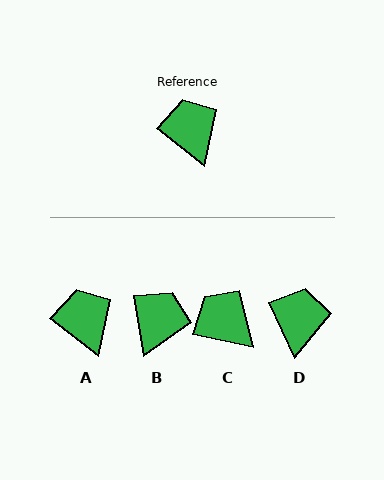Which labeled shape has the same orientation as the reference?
A.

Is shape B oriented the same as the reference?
No, it is off by about 43 degrees.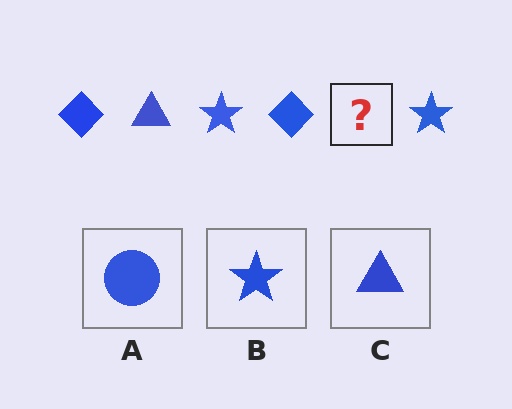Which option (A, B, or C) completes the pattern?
C.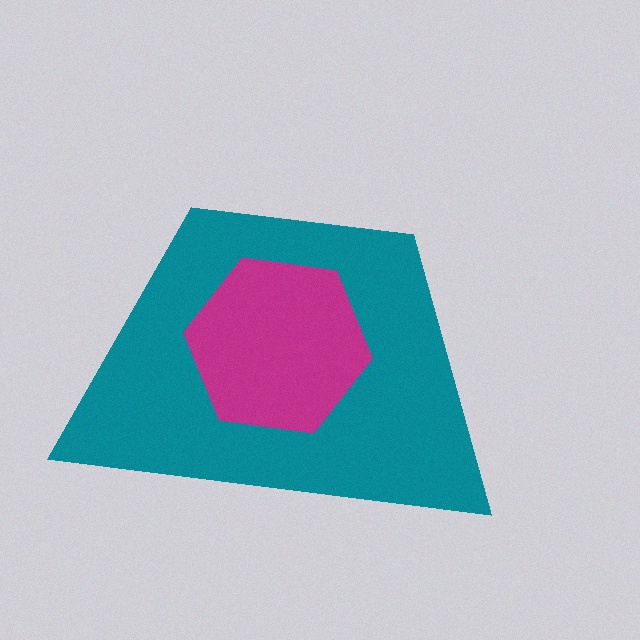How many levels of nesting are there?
2.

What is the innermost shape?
The magenta hexagon.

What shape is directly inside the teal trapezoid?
The magenta hexagon.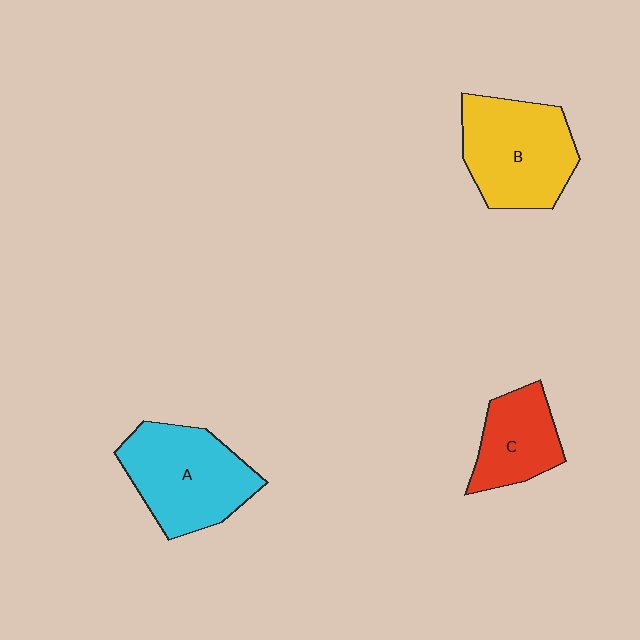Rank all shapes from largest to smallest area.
From largest to smallest: A (cyan), B (yellow), C (red).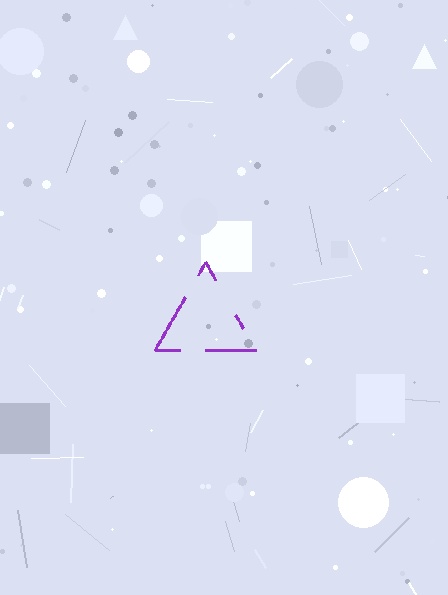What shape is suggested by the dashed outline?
The dashed outline suggests a triangle.